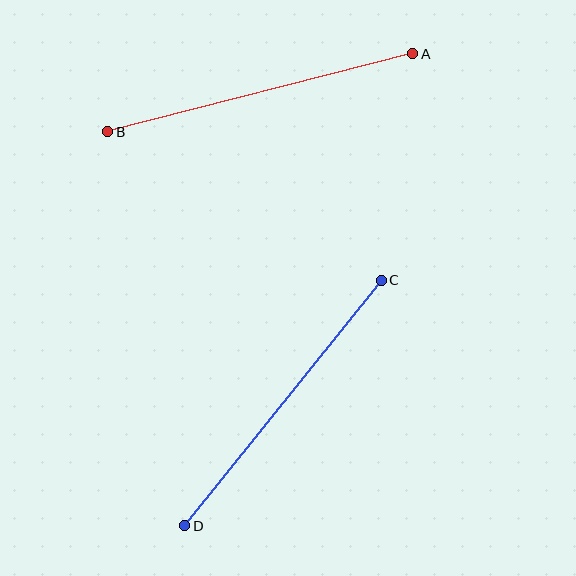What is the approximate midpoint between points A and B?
The midpoint is at approximately (260, 93) pixels.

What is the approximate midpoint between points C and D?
The midpoint is at approximately (283, 403) pixels.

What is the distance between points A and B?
The distance is approximately 315 pixels.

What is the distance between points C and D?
The distance is approximately 315 pixels.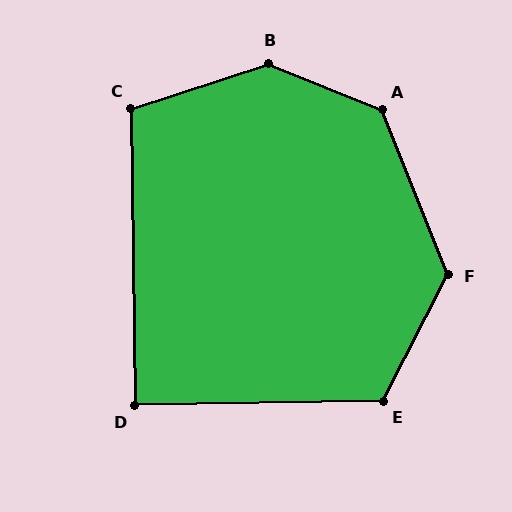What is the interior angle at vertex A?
Approximately 134 degrees (obtuse).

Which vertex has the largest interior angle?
B, at approximately 139 degrees.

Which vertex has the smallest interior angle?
D, at approximately 90 degrees.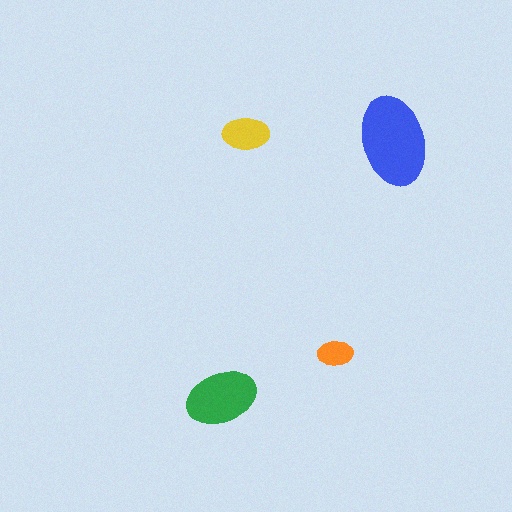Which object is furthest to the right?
The blue ellipse is rightmost.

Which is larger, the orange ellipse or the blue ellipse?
The blue one.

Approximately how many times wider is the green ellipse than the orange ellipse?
About 2 times wider.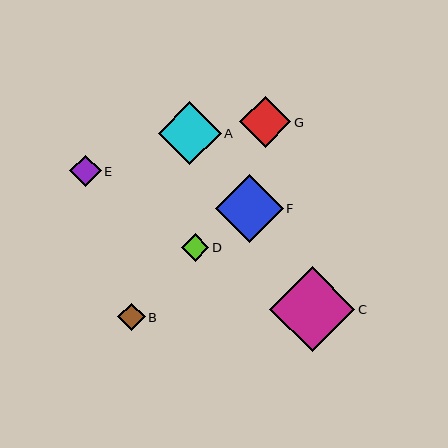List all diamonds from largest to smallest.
From largest to smallest: C, F, A, G, E, B, D.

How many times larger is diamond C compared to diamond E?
Diamond C is approximately 2.7 times the size of diamond E.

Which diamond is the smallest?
Diamond D is the smallest with a size of approximately 27 pixels.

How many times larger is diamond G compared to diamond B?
Diamond G is approximately 1.9 times the size of diamond B.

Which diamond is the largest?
Diamond C is the largest with a size of approximately 85 pixels.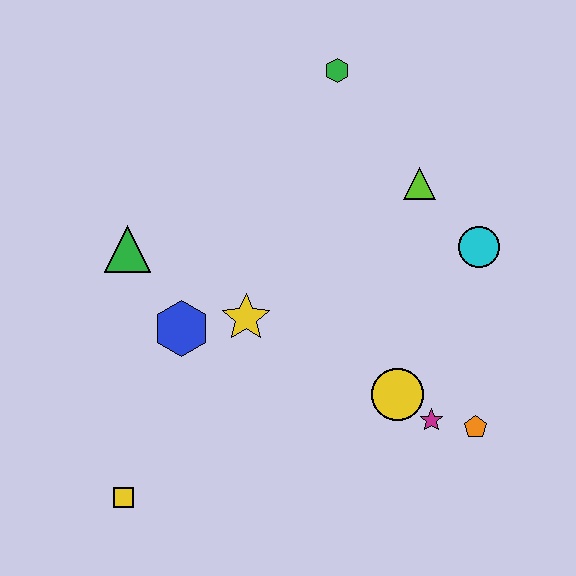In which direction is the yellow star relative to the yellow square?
The yellow star is above the yellow square.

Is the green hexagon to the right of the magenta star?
No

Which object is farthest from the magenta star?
The green hexagon is farthest from the magenta star.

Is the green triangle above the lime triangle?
No